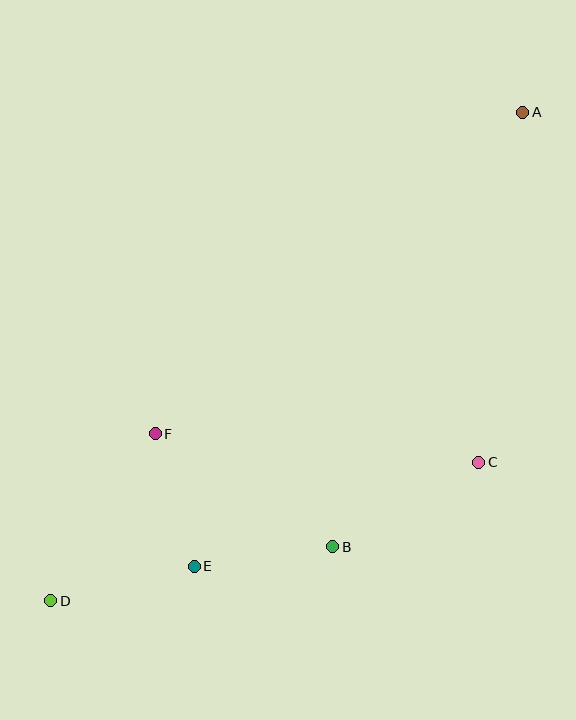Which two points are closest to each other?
Points E and F are closest to each other.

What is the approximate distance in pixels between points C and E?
The distance between C and E is approximately 303 pixels.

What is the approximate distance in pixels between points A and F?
The distance between A and F is approximately 488 pixels.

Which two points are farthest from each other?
Points A and D are farthest from each other.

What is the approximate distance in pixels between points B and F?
The distance between B and F is approximately 211 pixels.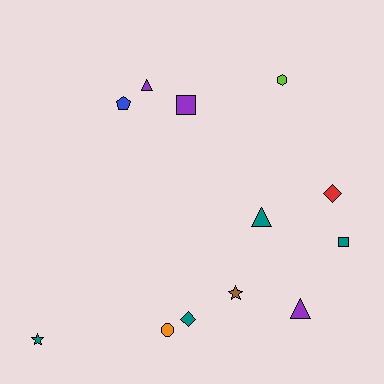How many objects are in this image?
There are 12 objects.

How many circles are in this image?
There is 1 circle.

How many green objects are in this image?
There are no green objects.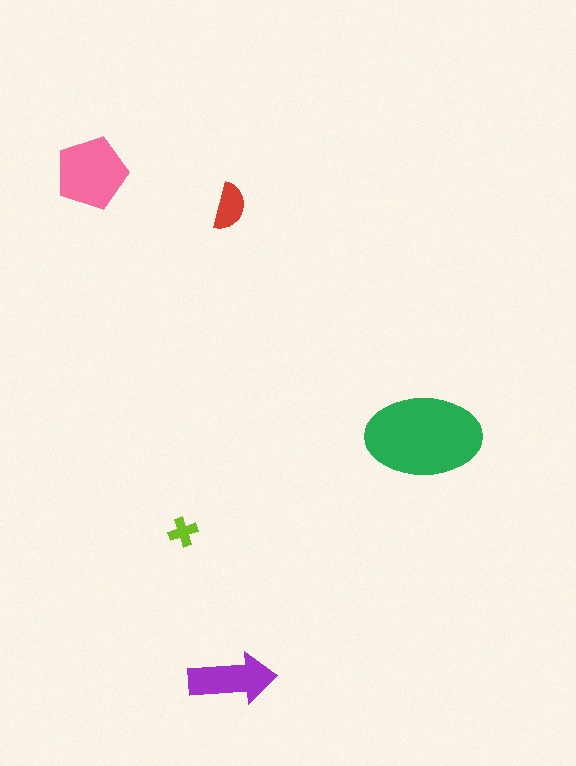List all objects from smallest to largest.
The lime cross, the red semicircle, the purple arrow, the pink pentagon, the green ellipse.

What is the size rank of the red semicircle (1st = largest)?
4th.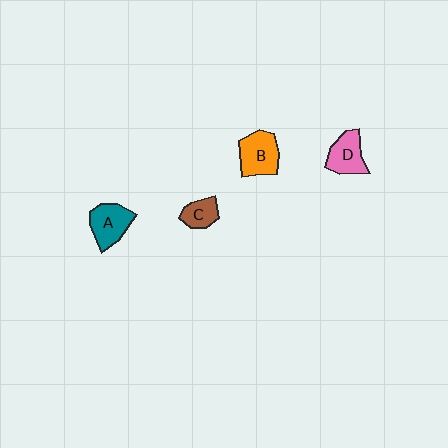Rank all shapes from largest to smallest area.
From largest to smallest: B (orange), A (teal), D (pink), C (brown).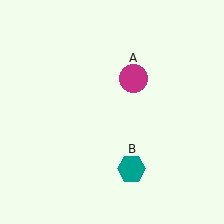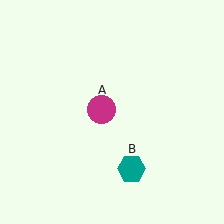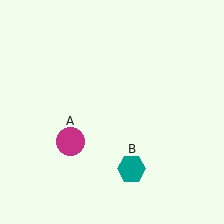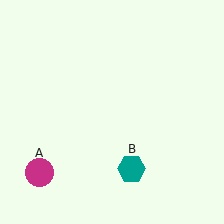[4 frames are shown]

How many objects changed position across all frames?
1 object changed position: magenta circle (object A).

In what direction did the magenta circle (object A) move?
The magenta circle (object A) moved down and to the left.